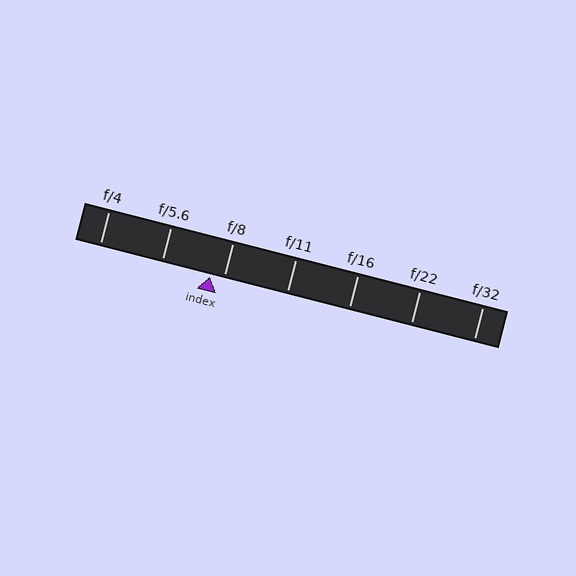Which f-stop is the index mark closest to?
The index mark is closest to f/8.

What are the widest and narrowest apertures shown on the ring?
The widest aperture shown is f/4 and the narrowest is f/32.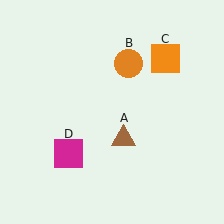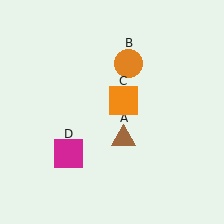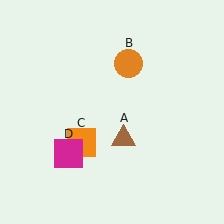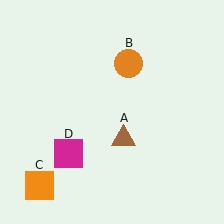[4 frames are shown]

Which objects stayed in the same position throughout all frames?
Brown triangle (object A) and orange circle (object B) and magenta square (object D) remained stationary.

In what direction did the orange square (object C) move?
The orange square (object C) moved down and to the left.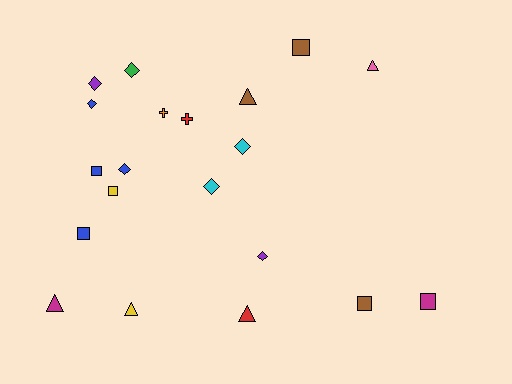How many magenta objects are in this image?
There are 2 magenta objects.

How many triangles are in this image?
There are 5 triangles.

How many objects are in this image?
There are 20 objects.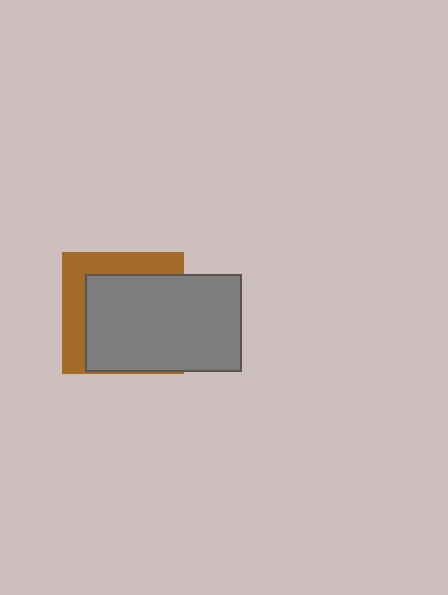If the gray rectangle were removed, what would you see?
You would see the complete brown square.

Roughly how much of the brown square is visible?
A small part of it is visible (roughly 35%).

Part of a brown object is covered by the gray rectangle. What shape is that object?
It is a square.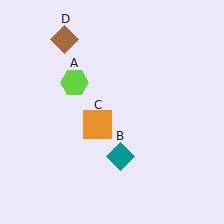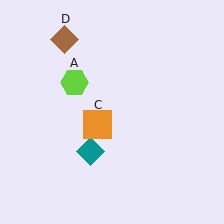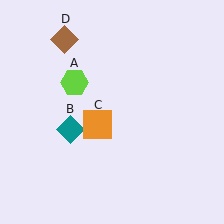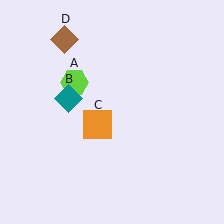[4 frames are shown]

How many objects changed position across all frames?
1 object changed position: teal diamond (object B).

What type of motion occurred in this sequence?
The teal diamond (object B) rotated clockwise around the center of the scene.